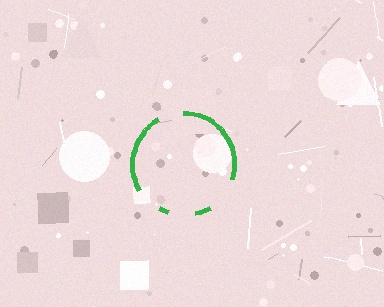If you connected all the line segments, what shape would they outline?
They would outline a circle.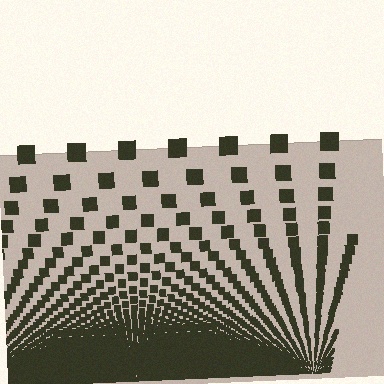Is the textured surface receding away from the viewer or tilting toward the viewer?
The surface appears to tilt toward the viewer. Texture elements get larger and sparser toward the top.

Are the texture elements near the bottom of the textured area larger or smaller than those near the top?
Smaller. The gradient is inverted — elements near the bottom are smaller and denser.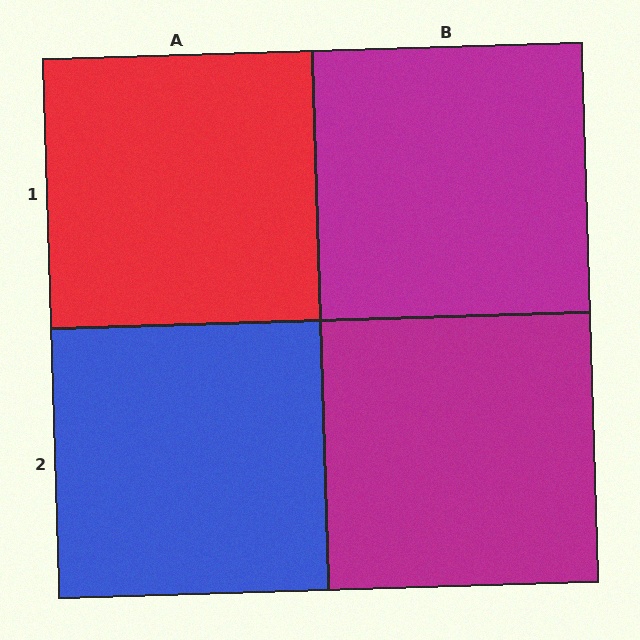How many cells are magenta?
2 cells are magenta.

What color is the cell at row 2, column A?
Blue.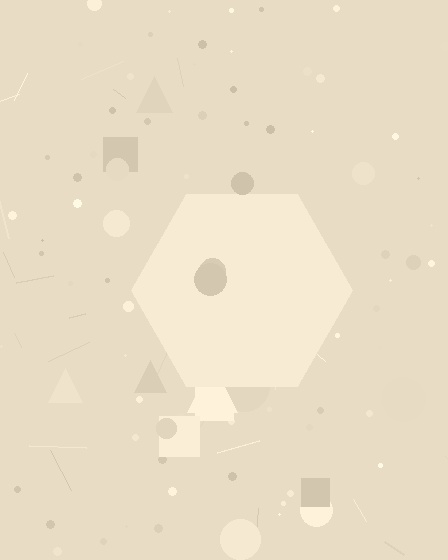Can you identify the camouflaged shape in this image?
The camouflaged shape is a hexagon.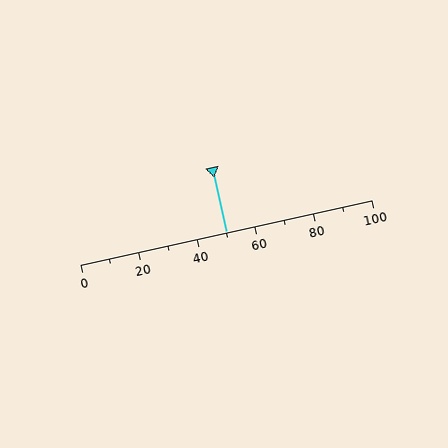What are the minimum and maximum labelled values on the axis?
The axis runs from 0 to 100.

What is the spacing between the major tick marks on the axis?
The major ticks are spaced 20 apart.